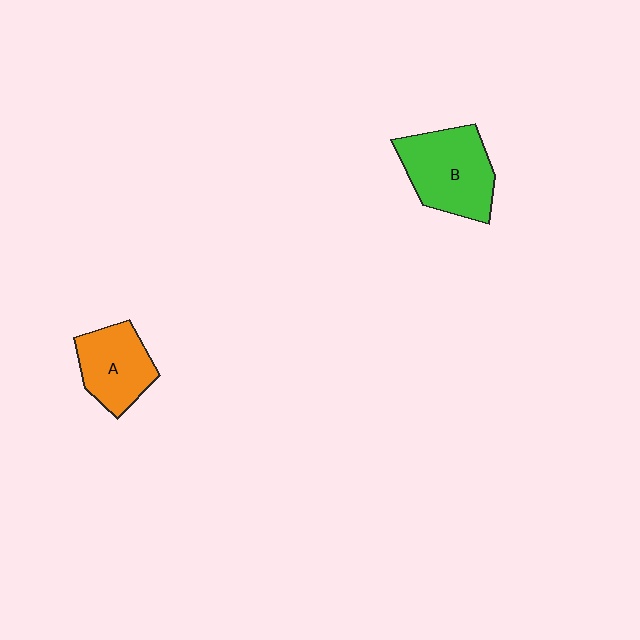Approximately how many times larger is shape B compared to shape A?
Approximately 1.3 times.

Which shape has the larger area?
Shape B (green).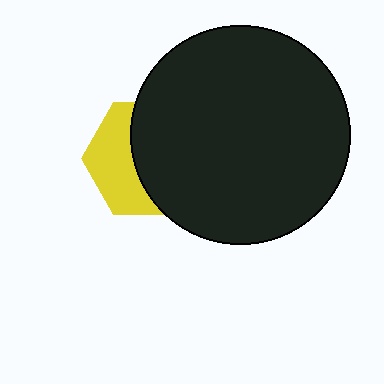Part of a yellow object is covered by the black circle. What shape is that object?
It is a hexagon.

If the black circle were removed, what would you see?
You would see the complete yellow hexagon.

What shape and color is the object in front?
The object in front is a black circle.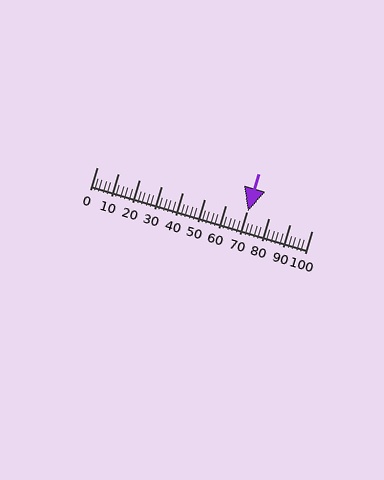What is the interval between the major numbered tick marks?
The major tick marks are spaced 10 units apart.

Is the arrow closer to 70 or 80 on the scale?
The arrow is closer to 70.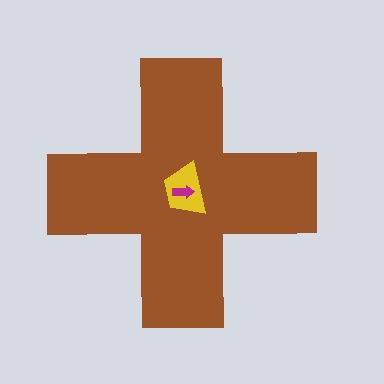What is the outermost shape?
The brown cross.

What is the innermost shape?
The magenta arrow.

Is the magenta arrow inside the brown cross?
Yes.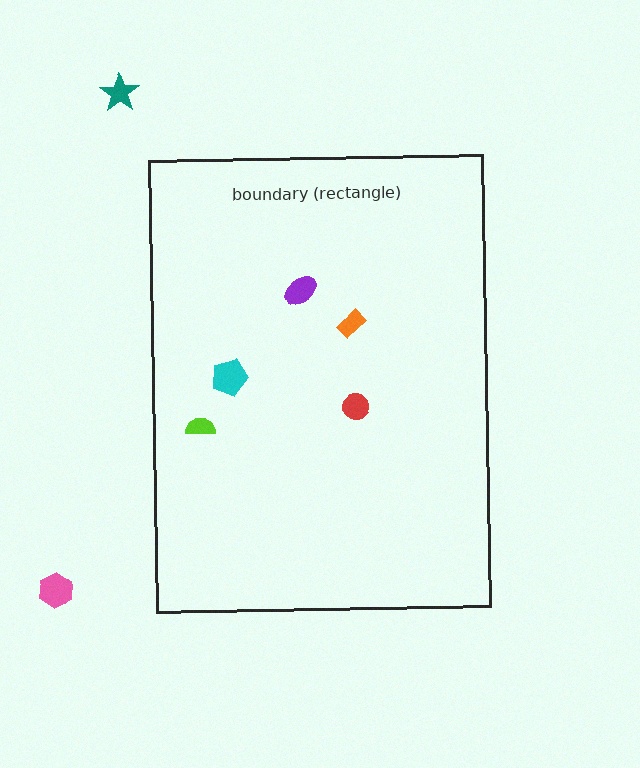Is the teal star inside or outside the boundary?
Outside.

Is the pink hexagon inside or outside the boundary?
Outside.